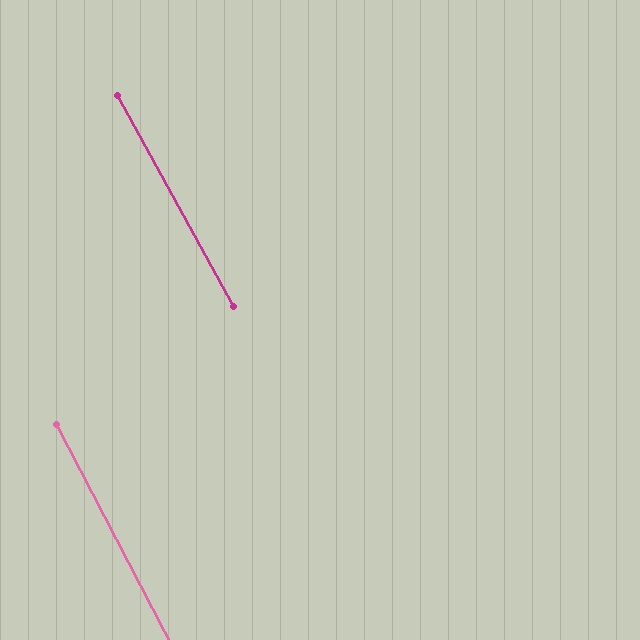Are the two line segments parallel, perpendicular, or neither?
Parallel — their directions differ by only 1.3°.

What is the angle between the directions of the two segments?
Approximately 1 degree.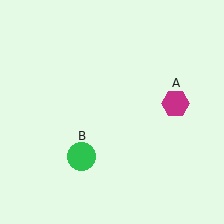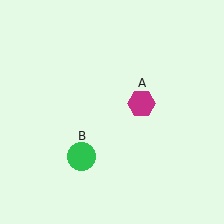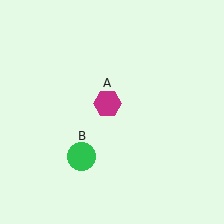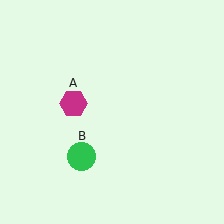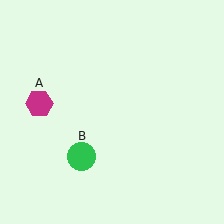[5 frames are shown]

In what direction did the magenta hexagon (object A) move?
The magenta hexagon (object A) moved left.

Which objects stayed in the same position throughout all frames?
Green circle (object B) remained stationary.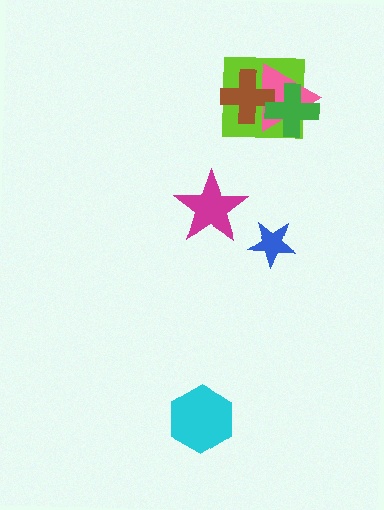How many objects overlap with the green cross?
3 objects overlap with the green cross.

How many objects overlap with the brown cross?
3 objects overlap with the brown cross.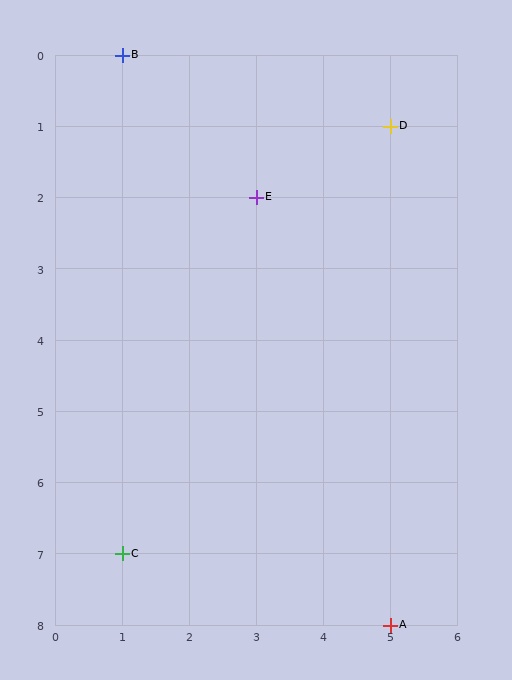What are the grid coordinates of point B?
Point B is at grid coordinates (1, 0).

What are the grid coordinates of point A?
Point A is at grid coordinates (5, 8).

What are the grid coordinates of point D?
Point D is at grid coordinates (5, 1).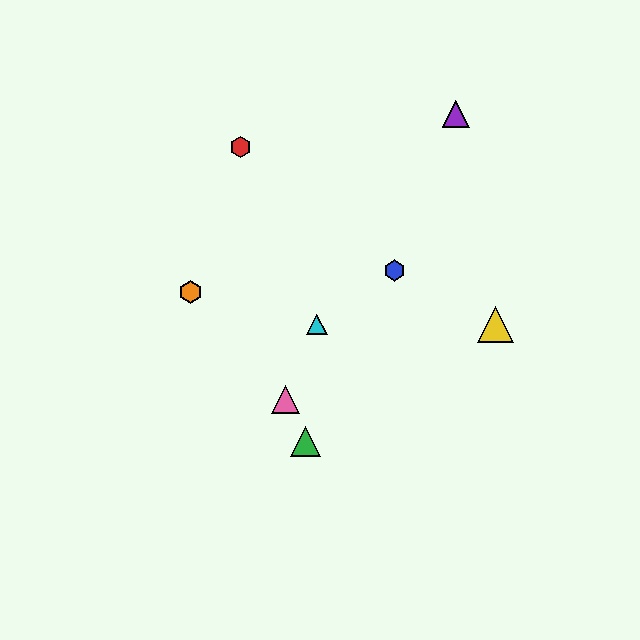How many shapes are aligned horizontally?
2 shapes (the yellow triangle, the cyan triangle) are aligned horizontally.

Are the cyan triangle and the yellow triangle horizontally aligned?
Yes, both are at y≈325.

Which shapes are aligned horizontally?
The yellow triangle, the cyan triangle are aligned horizontally.